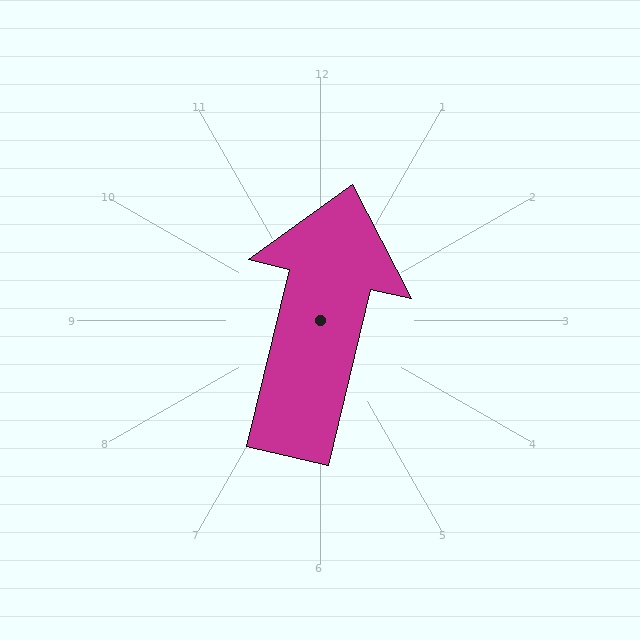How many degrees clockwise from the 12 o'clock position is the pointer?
Approximately 14 degrees.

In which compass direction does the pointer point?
North.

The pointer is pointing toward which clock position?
Roughly 12 o'clock.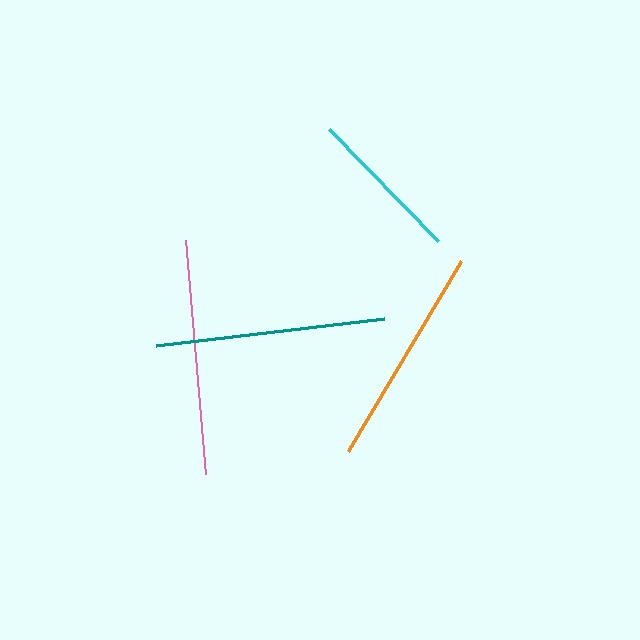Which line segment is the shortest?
The cyan line is the shortest at approximately 156 pixels.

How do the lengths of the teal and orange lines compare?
The teal and orange lines are approximately the same length.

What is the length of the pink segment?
The pink segment is approximately 235 pixels long.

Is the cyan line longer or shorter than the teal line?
The teal line is longer than the cyan line.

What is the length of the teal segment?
The teal segment is approximately 230 pixels long.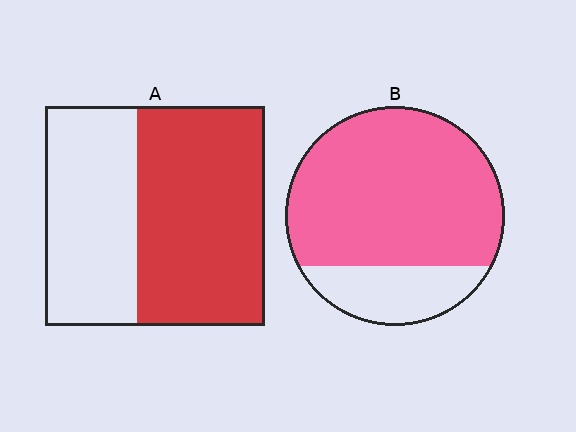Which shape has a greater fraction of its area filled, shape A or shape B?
Shape B.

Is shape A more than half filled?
Yes.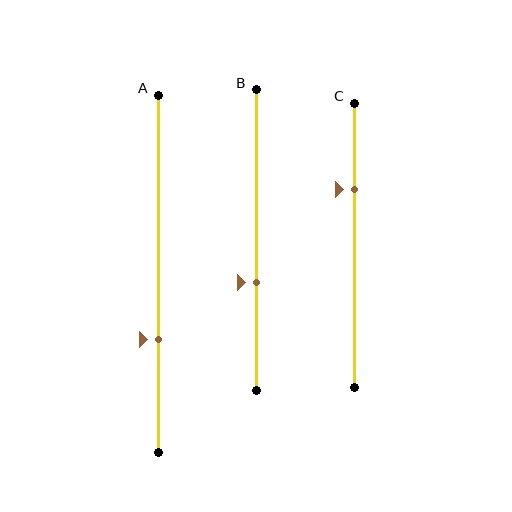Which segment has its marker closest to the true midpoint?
Segment B has its marker closest to the true midpoint.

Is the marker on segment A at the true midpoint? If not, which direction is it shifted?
No, the marker on segment A is shifted downward by about 18% of the segment length.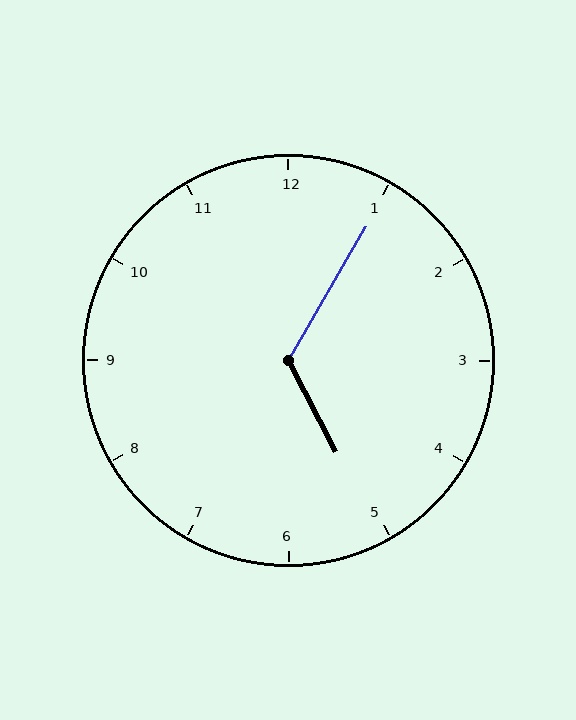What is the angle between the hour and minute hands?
Approximately 122 degrees.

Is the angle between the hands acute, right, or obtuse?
It is obtuse.